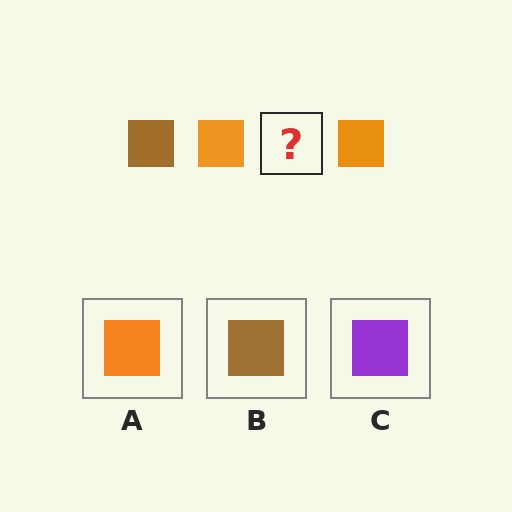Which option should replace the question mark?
Option B.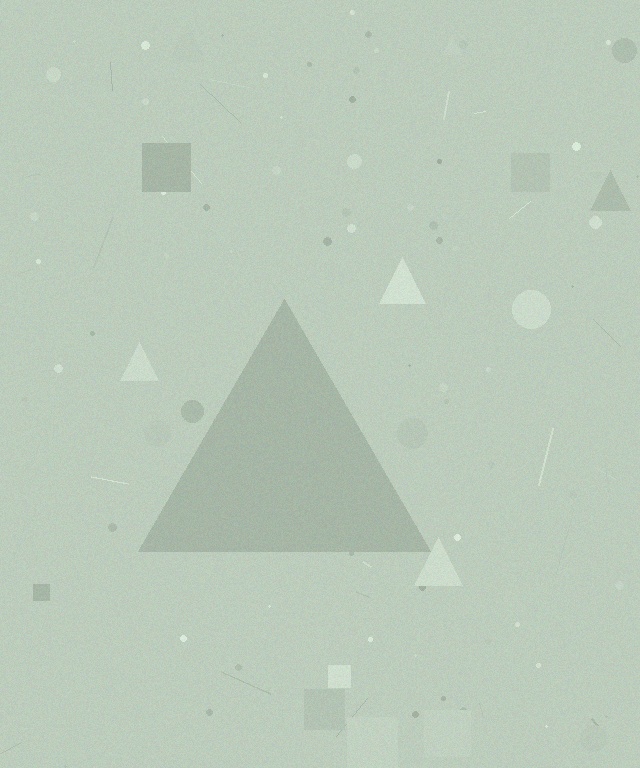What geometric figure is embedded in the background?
A triangle is embedded in the background.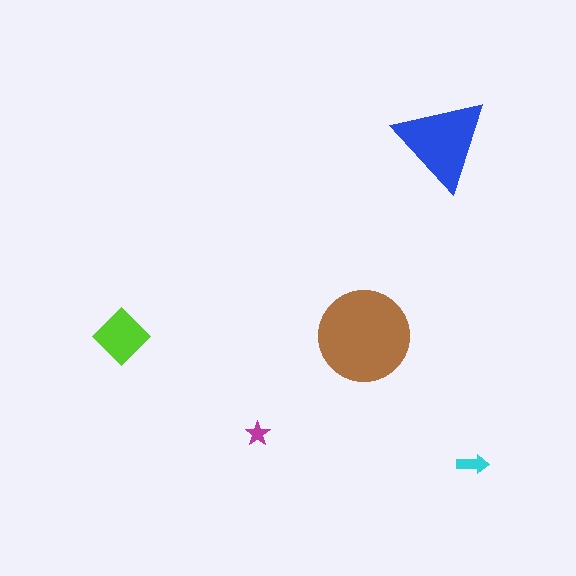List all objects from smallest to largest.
The magenta star, the cyan arrow, the lime diamond, the blue triangle, the brown circle.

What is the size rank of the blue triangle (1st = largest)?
2nd.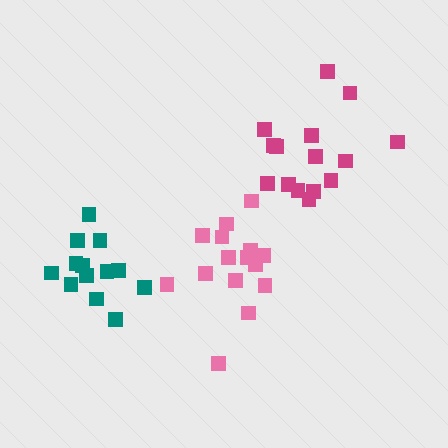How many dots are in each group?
Group 1: 15 dots, Group 2: 15 dots, Group 3: 13 dots (43 total).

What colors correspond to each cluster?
The clusters are colored: pink, magenta, teal.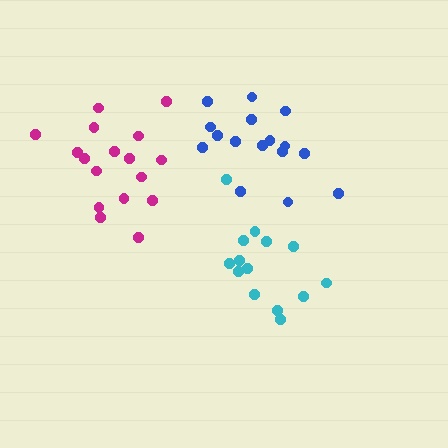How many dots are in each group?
Group 1: 17 dots, Group 2: 14 dots, Group 3: 16 dots (47 total).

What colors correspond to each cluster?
The clusters are colored: magenta, cyan, blue.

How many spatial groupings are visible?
There are 3 spatial groupings.